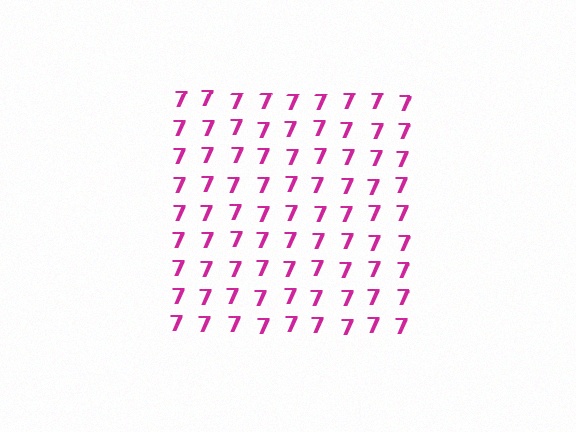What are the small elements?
The small elements are digit 7's.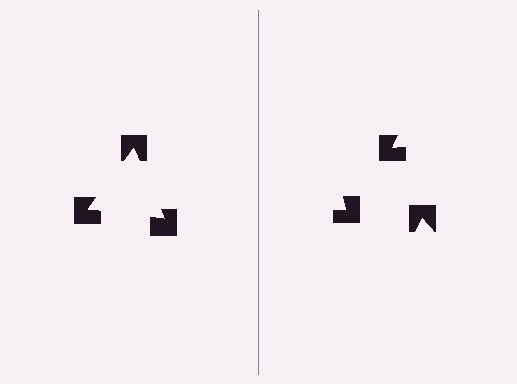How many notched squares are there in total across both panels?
6 — 3 on each side.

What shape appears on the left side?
An illusory triangle.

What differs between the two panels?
The notched squares are positioned identically on both sides; only the wedge orientations differ. On the left they align to a triangle; on the right they are misaligned.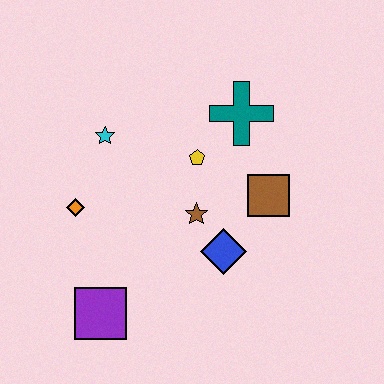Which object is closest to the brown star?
The blue diamond is closest to the brown star.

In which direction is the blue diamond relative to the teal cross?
The blue diamond is below the teal cross.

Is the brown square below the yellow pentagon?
Yes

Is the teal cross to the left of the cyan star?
No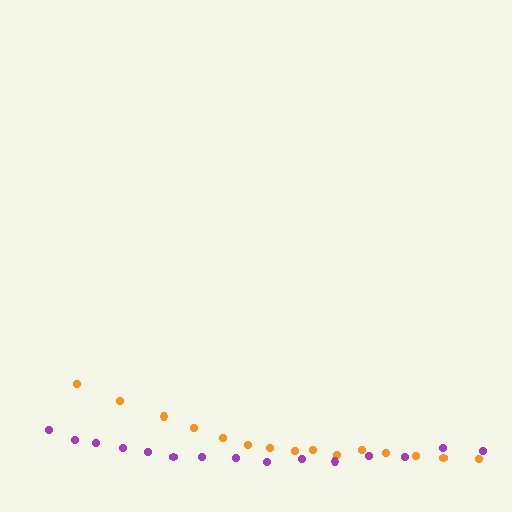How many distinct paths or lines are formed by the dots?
There are 2 distinct paths.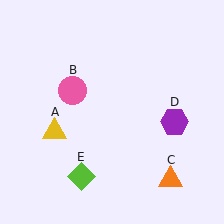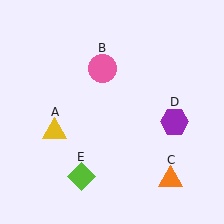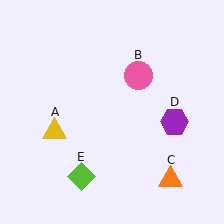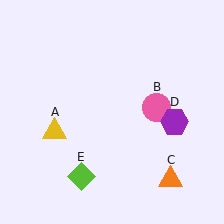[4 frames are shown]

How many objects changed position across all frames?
1 object changed position: pink circle (object B).